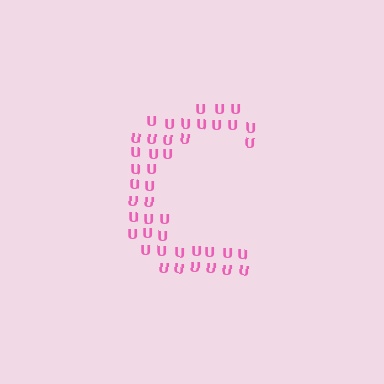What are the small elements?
The small elements are letter U's.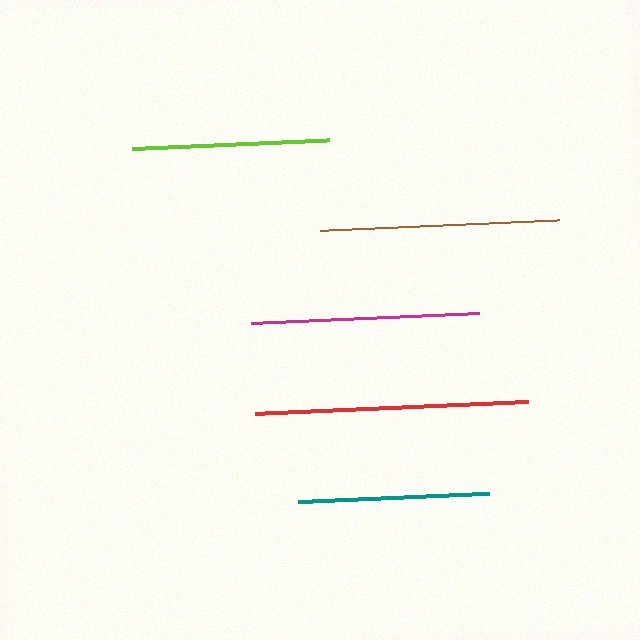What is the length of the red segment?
The red segment is approximately 274 pixels long.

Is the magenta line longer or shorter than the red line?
The red line is longer than the magenta line.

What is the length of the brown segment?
The brown segment is approximately 239 pixels long.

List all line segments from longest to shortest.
From longest to shortest: red, brown, magenta, lime, teal.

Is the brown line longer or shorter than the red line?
The red line is longer than the brown line.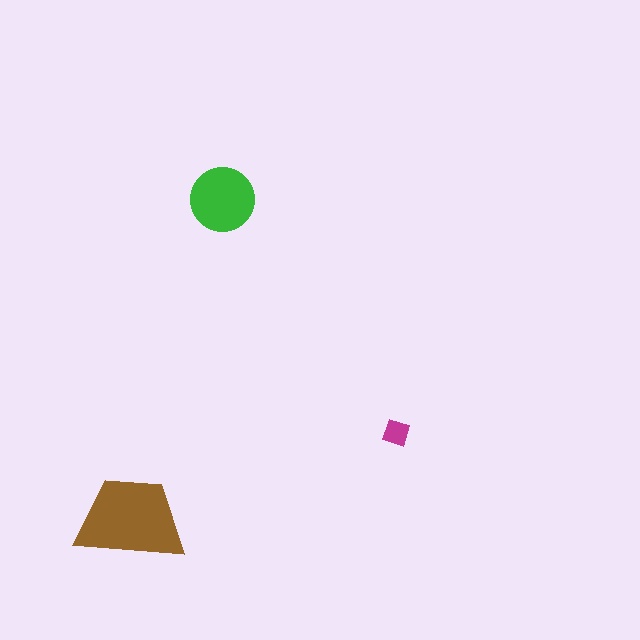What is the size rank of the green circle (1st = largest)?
2nd.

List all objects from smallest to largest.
The magenta diamond, the green circle, the brown trapezoid.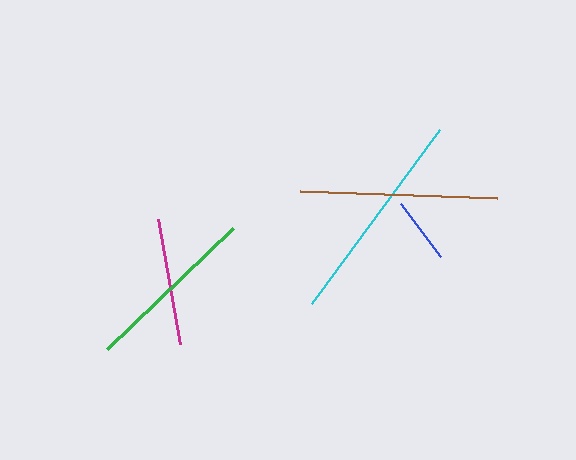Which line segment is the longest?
The cyan line is the longest at approximately 216 pixels.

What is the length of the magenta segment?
The magenta segment is approximately 126 pixels long.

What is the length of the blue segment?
The blue segment is approximately 67 pixels long.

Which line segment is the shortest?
The blue line is the shortest at approximately 67 pixels.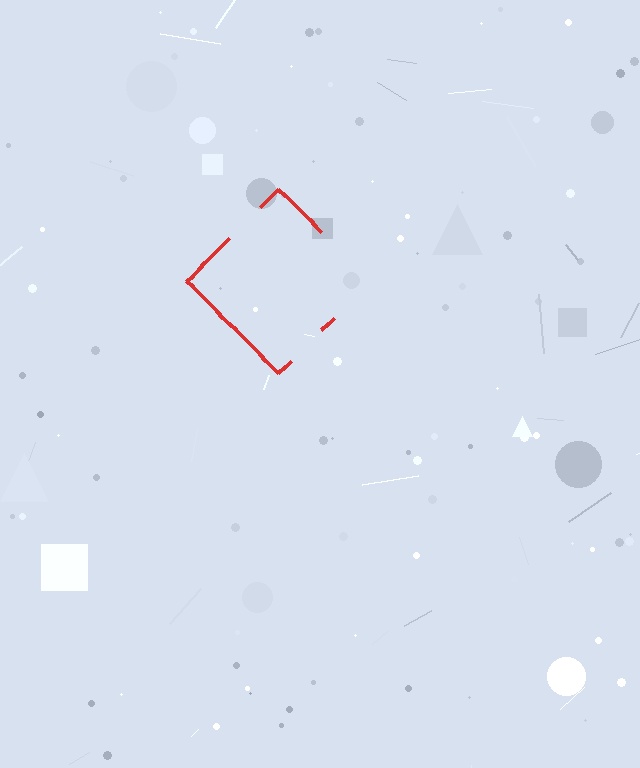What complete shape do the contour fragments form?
The contour fragments form a diamond.